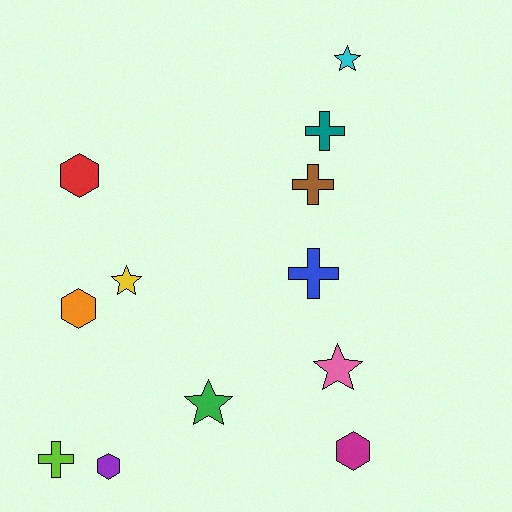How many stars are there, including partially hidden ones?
There are 4 stars.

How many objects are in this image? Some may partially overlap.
There are 12 objects.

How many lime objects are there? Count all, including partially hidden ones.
There is 1 lime object.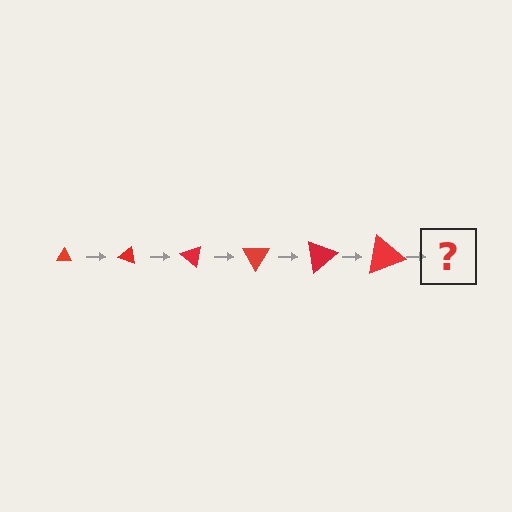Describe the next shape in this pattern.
It should be a triangle, larger than the previous one and rotated 120 degrees from the start.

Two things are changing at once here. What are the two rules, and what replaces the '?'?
The two rules are that the triangle grows larger each step and it rotates 20 degrees each step. The '?' should be a triangle, larger than the previous one and rotated 120 degrees from the start.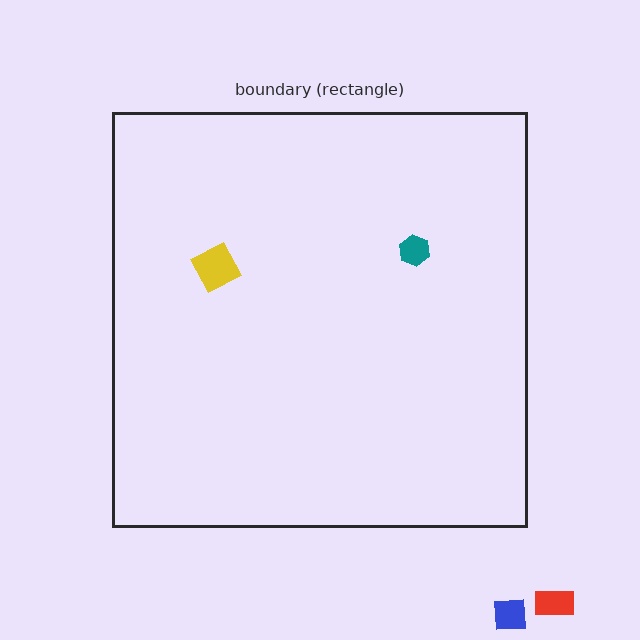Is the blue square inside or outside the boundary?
Outside.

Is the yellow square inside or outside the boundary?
Inside.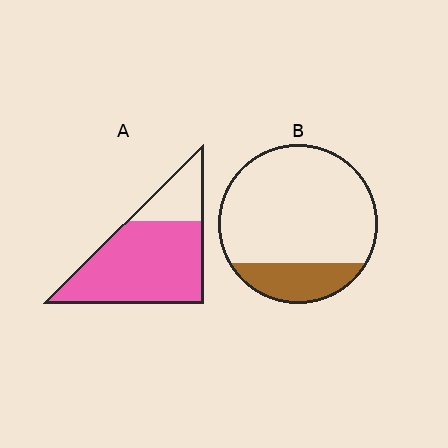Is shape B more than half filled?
No.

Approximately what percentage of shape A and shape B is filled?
A is approximately 75% and B is approximately 20%.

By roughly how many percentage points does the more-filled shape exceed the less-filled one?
By roughly 55 percentage points (A over B).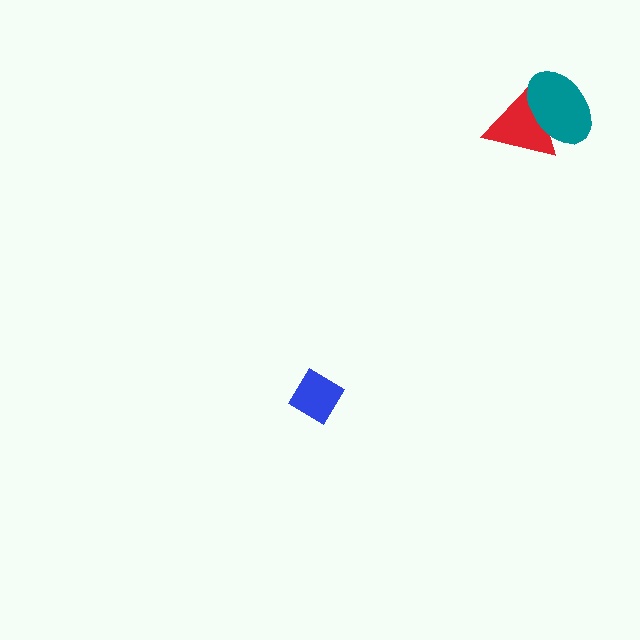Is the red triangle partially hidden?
Yes, it is partially covered by another shape.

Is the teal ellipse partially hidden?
No, no other shape covers it.